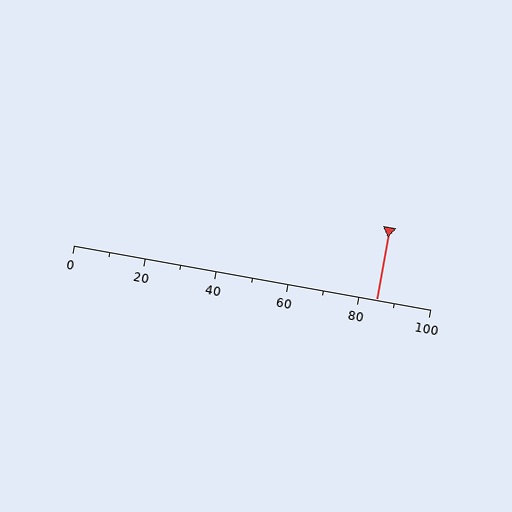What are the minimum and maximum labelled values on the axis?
The axis runs from 0 to 100.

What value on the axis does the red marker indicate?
The marker indicates approximately 85.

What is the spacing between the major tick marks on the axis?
The major ticks are spaced 20 apart.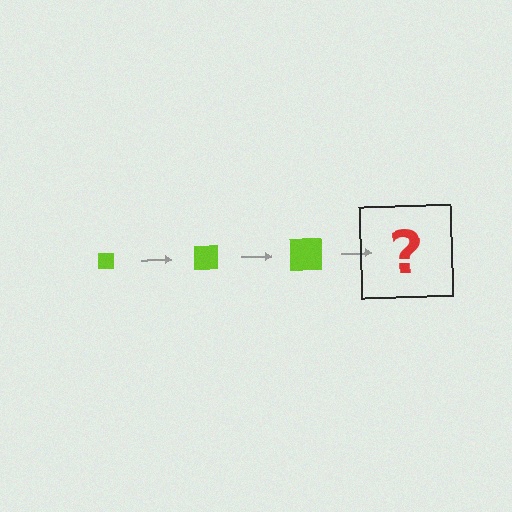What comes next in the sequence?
The next element should be a lime square, larger than the previous one.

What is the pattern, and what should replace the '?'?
The pattern is that the square gets progressively larger each step. The '?' should be a lime square, larger than the previous one.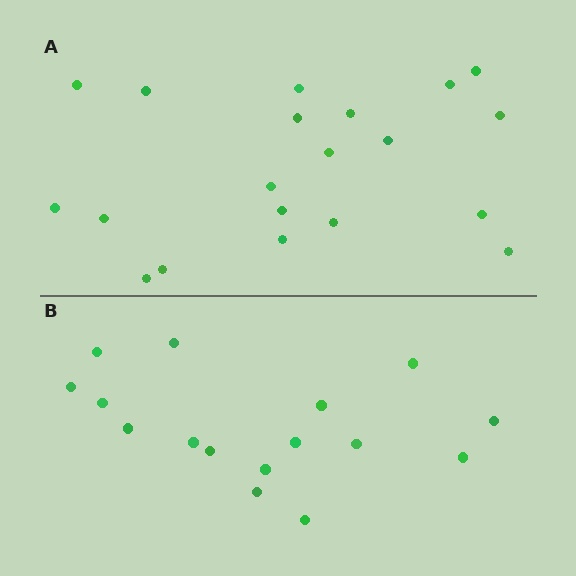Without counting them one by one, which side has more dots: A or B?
Region A (the top region) has more dots.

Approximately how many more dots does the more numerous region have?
Region A has about 4 more dots than region B.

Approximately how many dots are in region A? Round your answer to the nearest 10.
About 20 dots.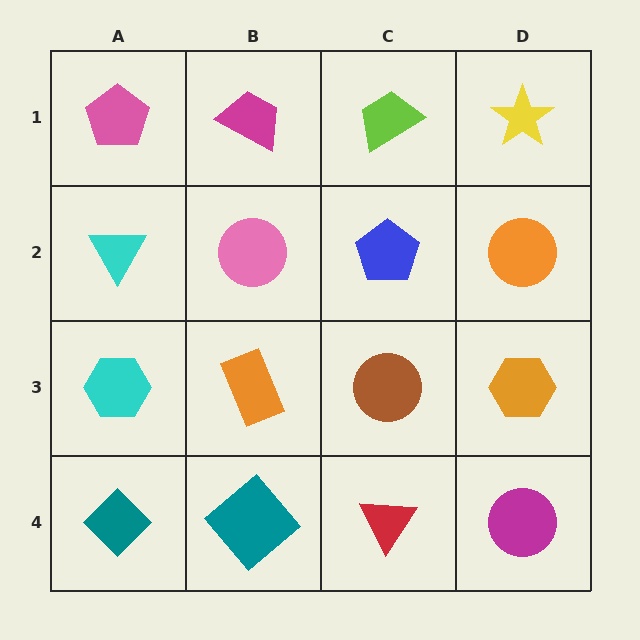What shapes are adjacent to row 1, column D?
An orange circle (row 2, column D), a lime trapezoid (row 1, column C).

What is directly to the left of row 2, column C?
A pink circle.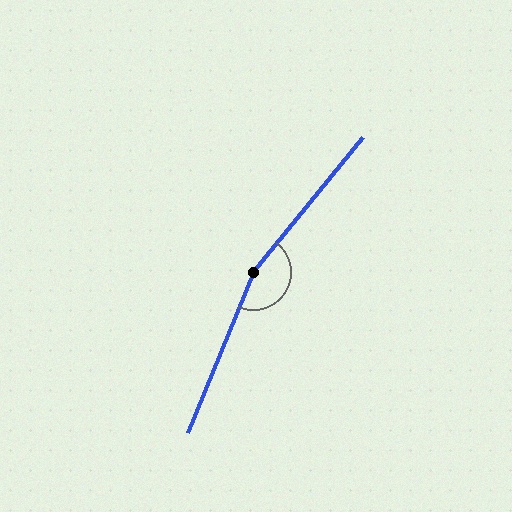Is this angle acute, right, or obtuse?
It is obtuse.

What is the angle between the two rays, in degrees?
Approximately 163 degrees.